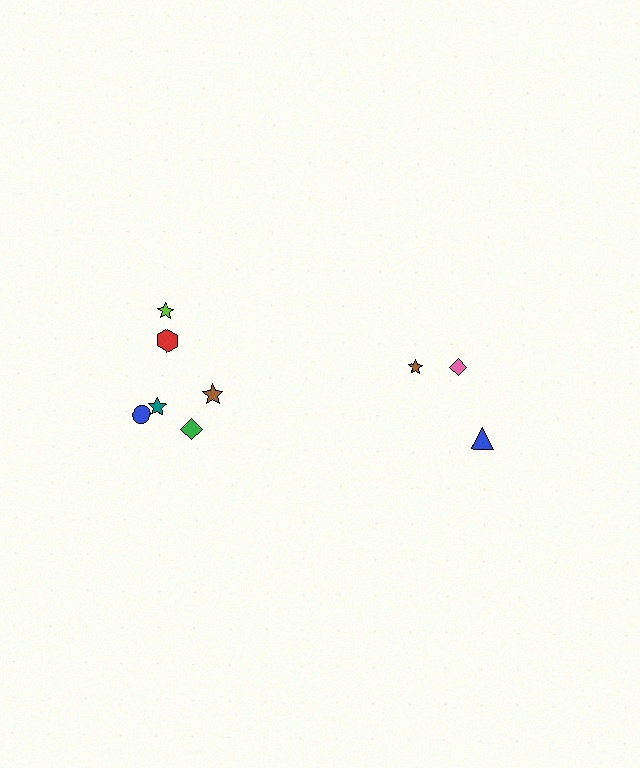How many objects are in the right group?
There are 3 objects.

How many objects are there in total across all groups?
There are 9 objects.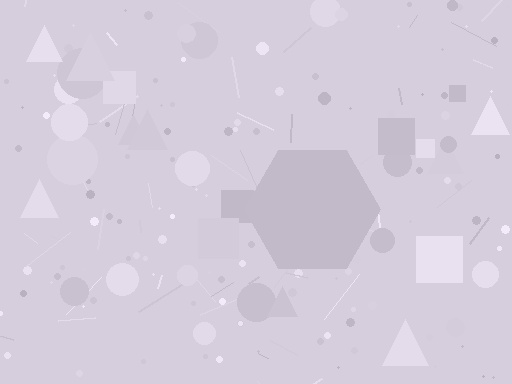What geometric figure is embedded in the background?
A hexagon is embedded in the background.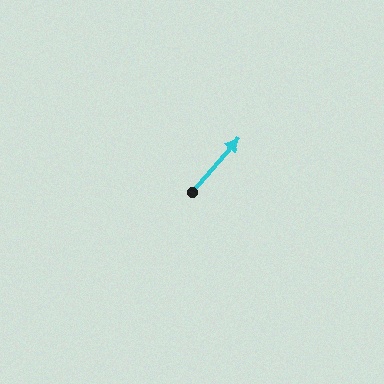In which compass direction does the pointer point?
Northeast.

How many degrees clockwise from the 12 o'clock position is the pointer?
Approximately 42 degrees.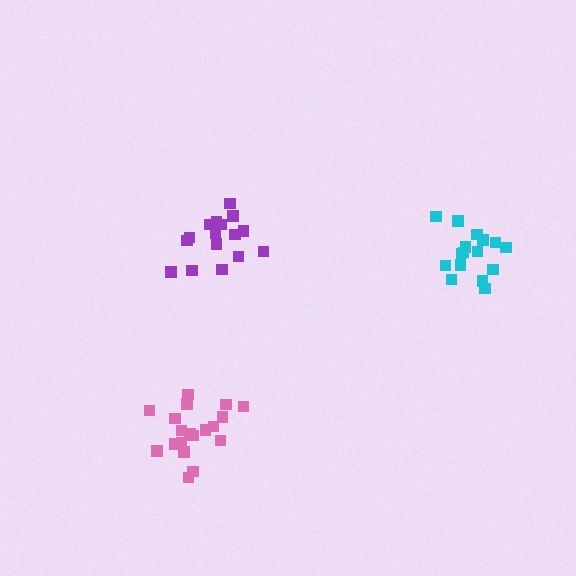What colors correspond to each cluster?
The clusters are colored: purple, cyan, pink.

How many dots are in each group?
Group 1: 16 dots, Group 2: 16 dots, Group 3: 19 dots (51 total).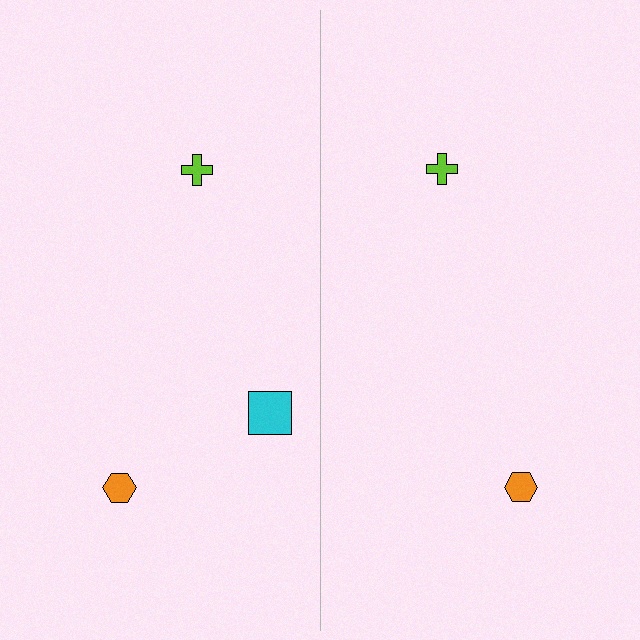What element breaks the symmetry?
A cyan square is missing from the right side.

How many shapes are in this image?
There are 5 shapes in this image.